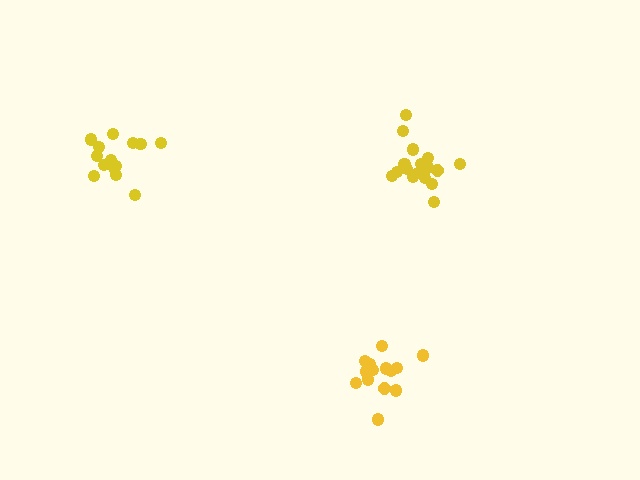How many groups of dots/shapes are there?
There are 3 groups.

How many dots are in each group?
Group 1: 17 dots, Group 2: 15 dots, Group 3: 14 dots (46 total).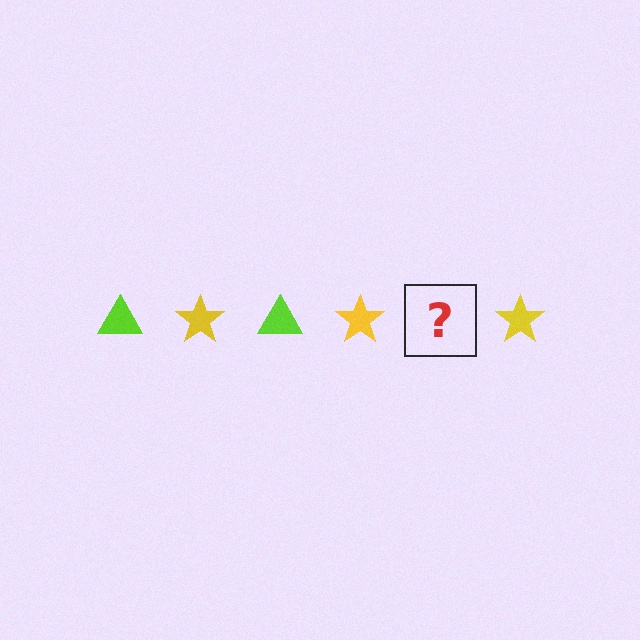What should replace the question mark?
The question mark should be replaced with a lime triangle.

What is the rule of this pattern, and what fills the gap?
The rule is that the pattern alternates between lime triangle and yellow star. The gap should be filled with a lime triangle.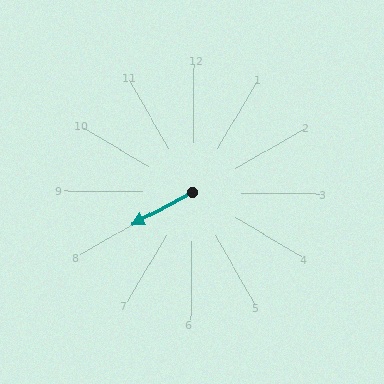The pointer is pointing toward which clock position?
Roughly 8 o'clock.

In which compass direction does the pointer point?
Southwest.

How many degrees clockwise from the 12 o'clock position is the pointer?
Approximately 241 degrees.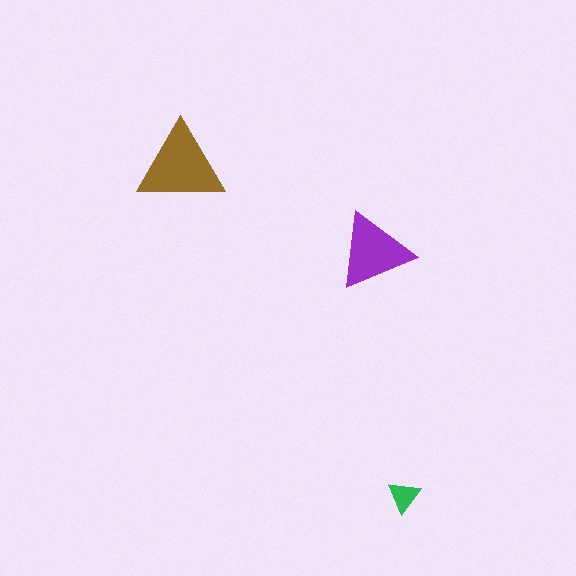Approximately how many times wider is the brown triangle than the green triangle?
About 2.5 times wider.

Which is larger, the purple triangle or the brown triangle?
The brown one.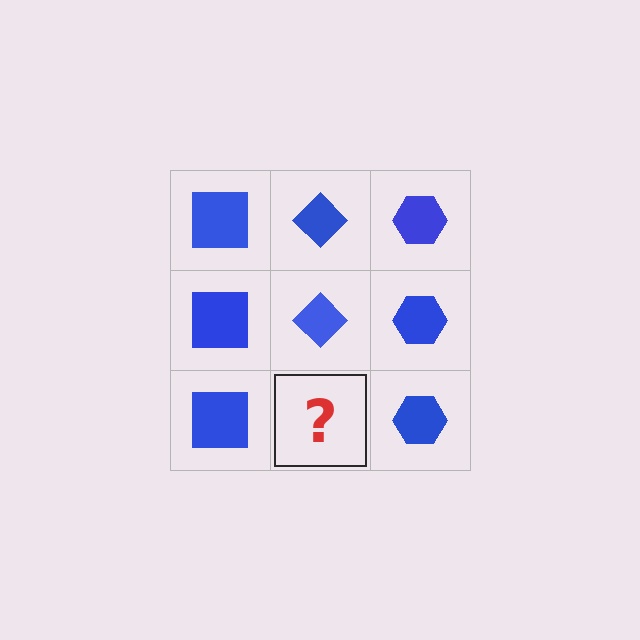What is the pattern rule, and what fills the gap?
The rule is that each column has a consistent shape. The gap should be filled with a blue diamond.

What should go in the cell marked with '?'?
The missing cell should contain a blue diamond.